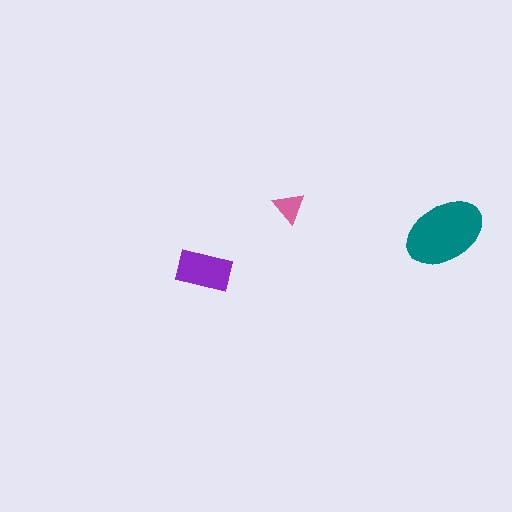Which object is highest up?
The pink triangle is topmost.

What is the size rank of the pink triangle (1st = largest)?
3rd.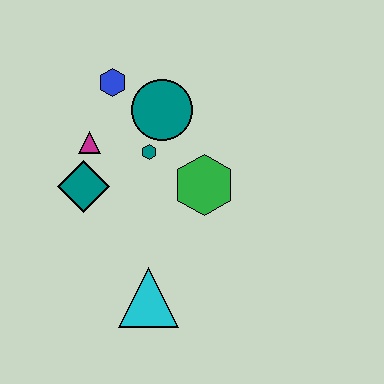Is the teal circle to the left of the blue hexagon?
No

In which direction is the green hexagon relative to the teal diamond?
The green hexagon is to the right of the teal diamond.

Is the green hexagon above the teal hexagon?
No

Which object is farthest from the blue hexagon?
The cyan triangle is farthest from the blue hexagon.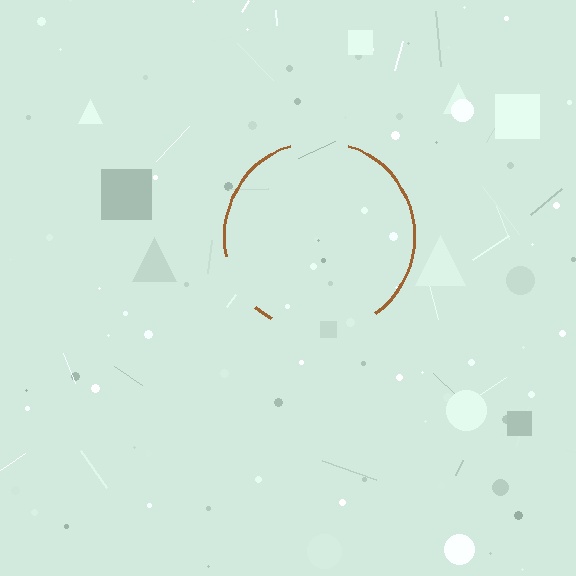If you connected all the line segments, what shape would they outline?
They would outline a circle.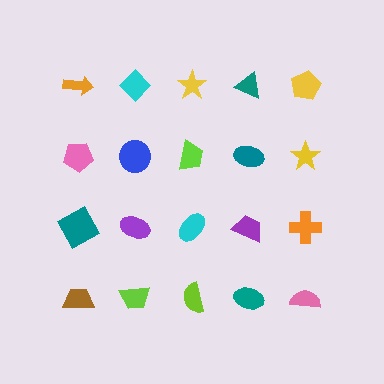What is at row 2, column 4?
A teal ellipse.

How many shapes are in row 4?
5 shapes.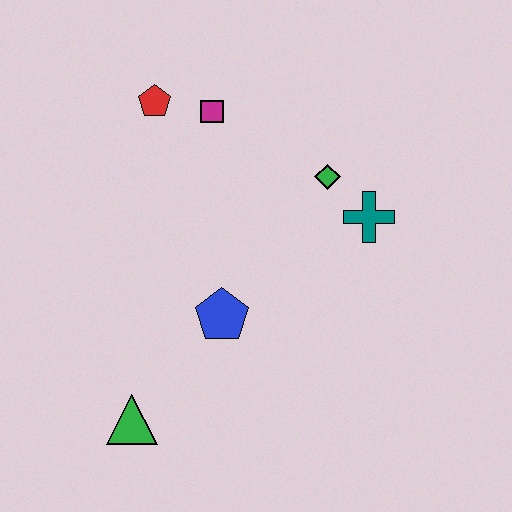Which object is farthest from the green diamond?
The green triangle is farthest from the green diamond.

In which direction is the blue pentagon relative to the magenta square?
The blue pentagon is below the magenta square.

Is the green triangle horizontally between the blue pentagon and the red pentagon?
No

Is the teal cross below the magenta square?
Yes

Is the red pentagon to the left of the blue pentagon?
Yes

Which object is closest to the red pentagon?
The magenta square is closest to the red pentagon.